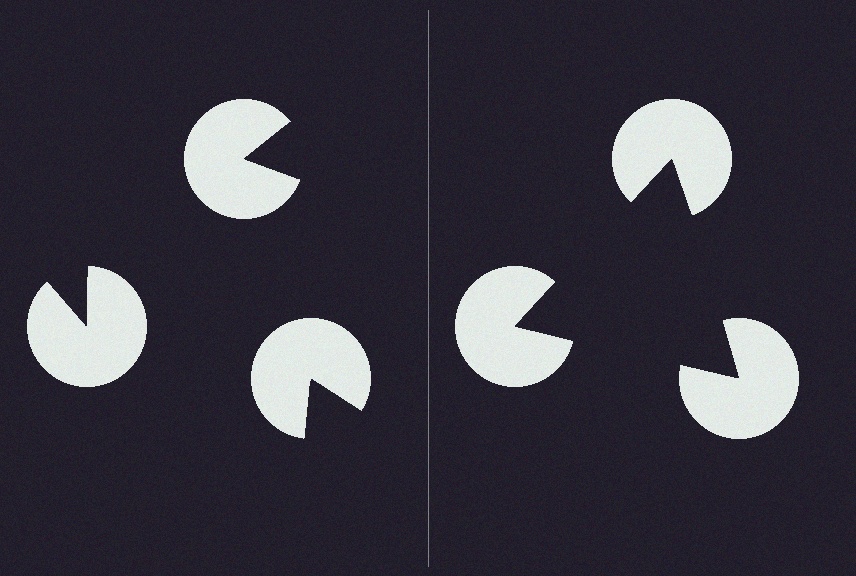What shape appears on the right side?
An illusory triangle.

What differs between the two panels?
The pac-man discs are positioned identically on both sides; only the wedge orientations differ. On the right they align to a triangle; on the left they are misaligned.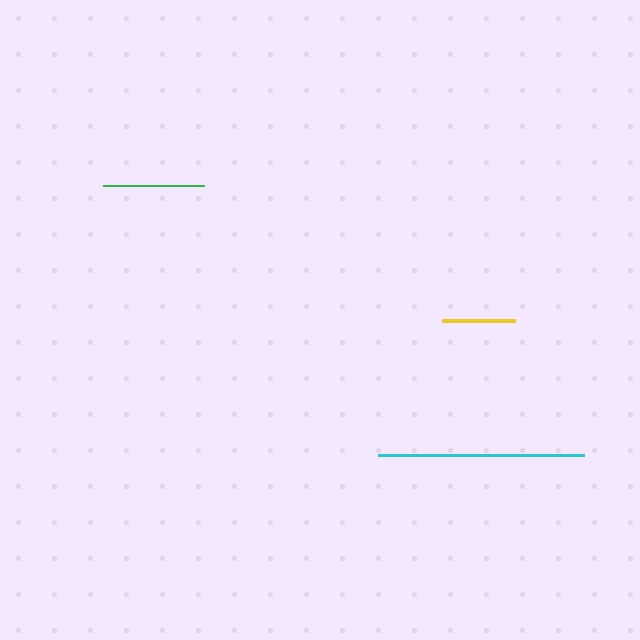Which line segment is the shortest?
The yellow line is the shortest at approximately 74 pixels.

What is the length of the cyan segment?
The cyan segment is approximately 206 pixels long.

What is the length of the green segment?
The green segment is approximately 101 pixels long.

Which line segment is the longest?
The cyan line is the longest at approximately 206 pixels.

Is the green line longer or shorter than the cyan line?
The cyan line is longer than the green line.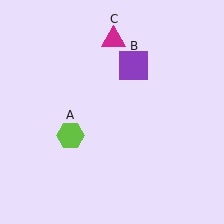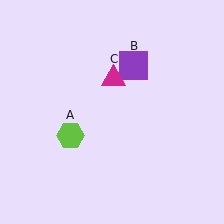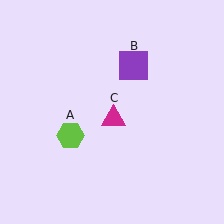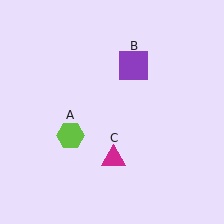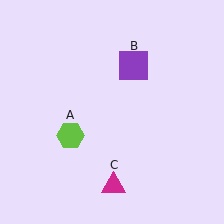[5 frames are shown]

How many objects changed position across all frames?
1 object changed position: magenta triangle (object C).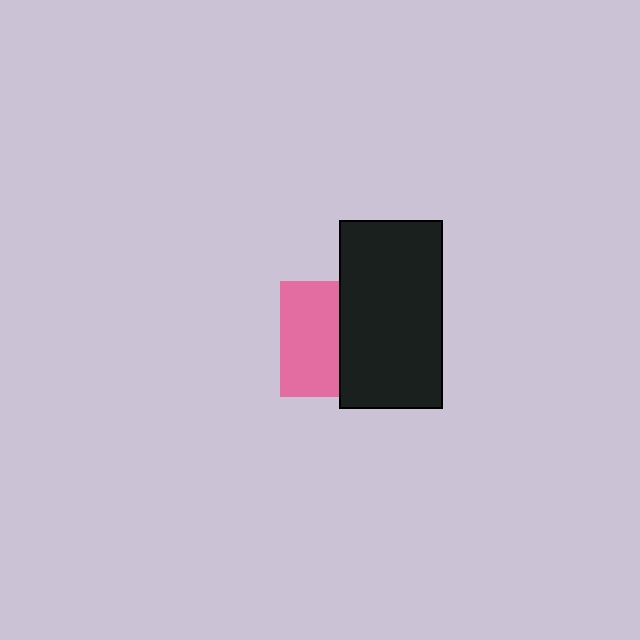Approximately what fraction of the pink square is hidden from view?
Roughly 48% of the pink square is hidden behind the black rectangle.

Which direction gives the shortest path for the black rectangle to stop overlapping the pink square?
Moving right gives the shortest separation.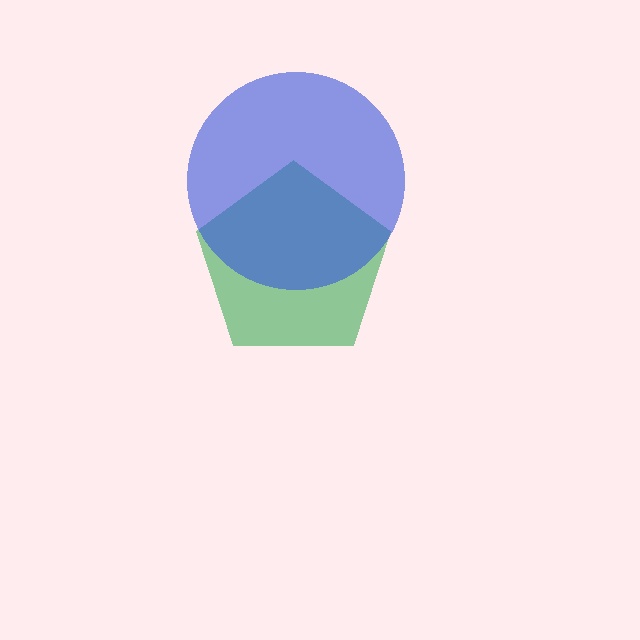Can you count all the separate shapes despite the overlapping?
Yes, there are 2 separate shapes.